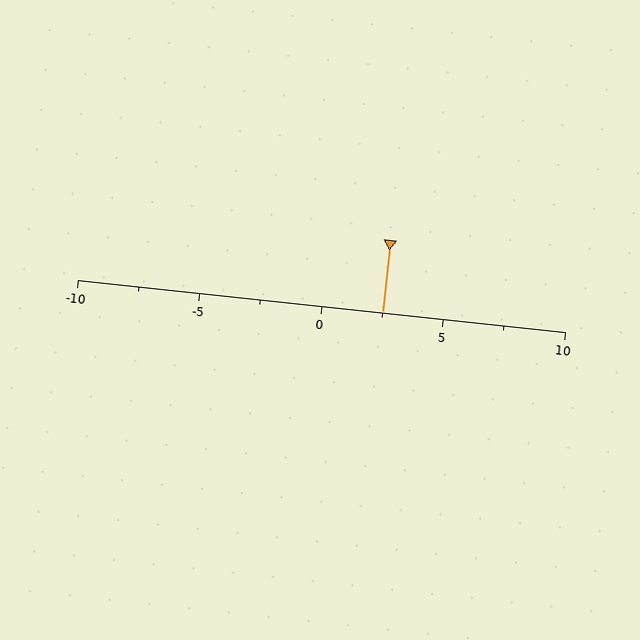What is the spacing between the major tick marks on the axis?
The major ticks are spaced 5 apart.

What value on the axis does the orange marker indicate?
The marker indicates approximately 2.5.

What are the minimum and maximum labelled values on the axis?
The axis runs from -10 to 10.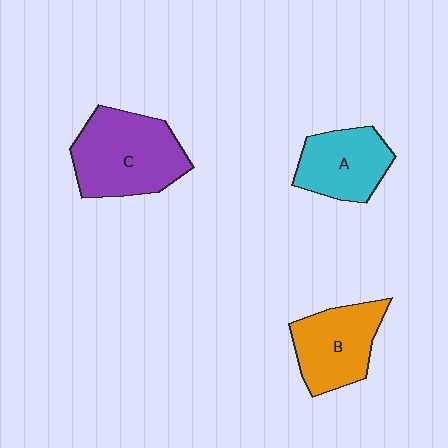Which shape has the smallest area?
Shape A (cyan).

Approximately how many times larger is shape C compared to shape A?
Approximately 1.5 times.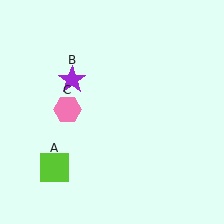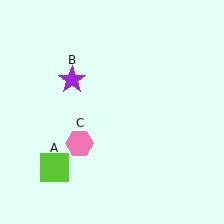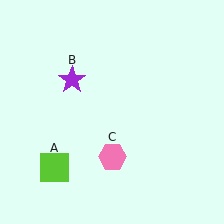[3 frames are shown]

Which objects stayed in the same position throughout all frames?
Lime square (object A) and purple star (object B) remained stationary.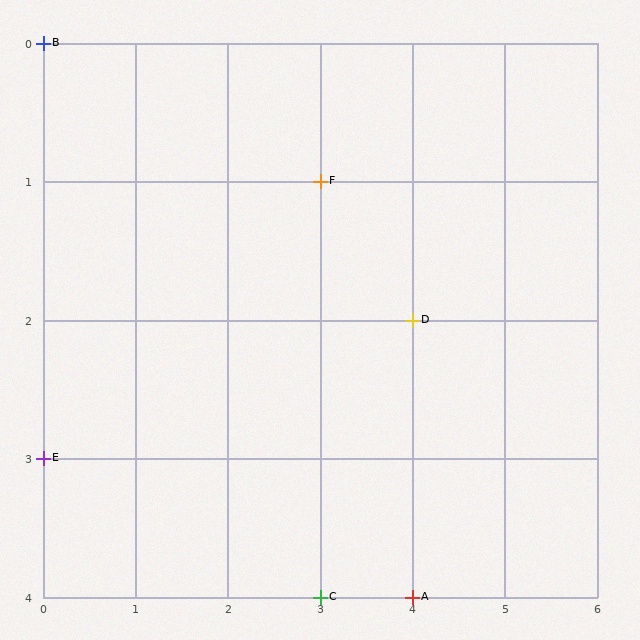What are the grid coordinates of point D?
Point D is at grid coordinates (4, 2).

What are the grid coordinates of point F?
Point F is at grid coordinates (3, 1).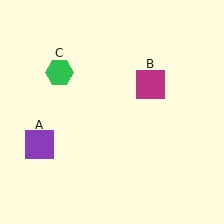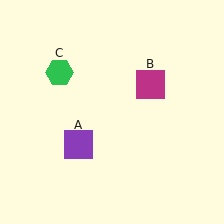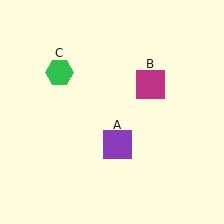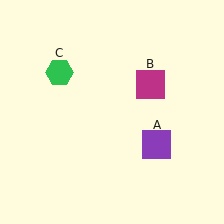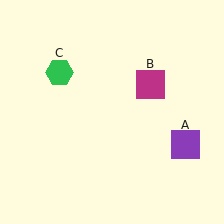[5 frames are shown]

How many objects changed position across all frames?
1 object changed position: purple square (object A).